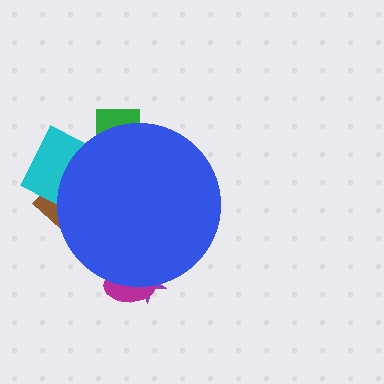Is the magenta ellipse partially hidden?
Yes, the magenta ellipse is partially hidden behind the blue circle.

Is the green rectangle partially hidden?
Yes, the green rectangle is partially hidden behind the blue circle.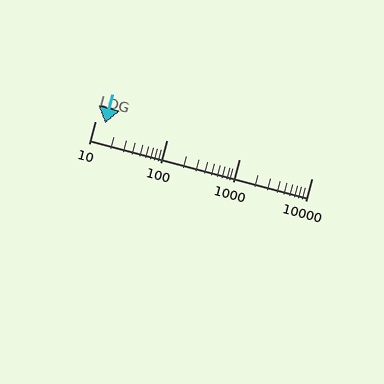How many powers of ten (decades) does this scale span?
The scale spans 3 decades, from 10 to 10000.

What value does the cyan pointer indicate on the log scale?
The pointer indicates approximately 14.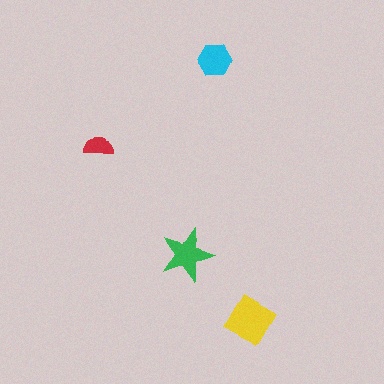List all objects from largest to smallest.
The yellow square, the green star, the cyan hexagon, the red semicircle.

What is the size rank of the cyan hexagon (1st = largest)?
3rd.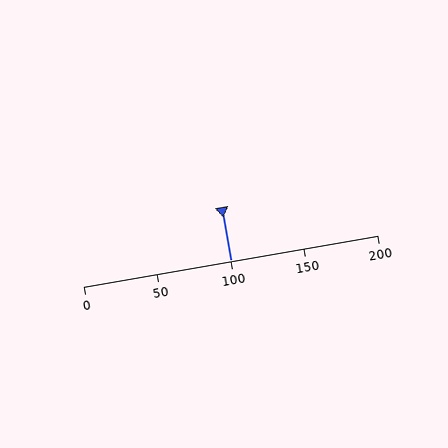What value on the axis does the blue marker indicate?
The marker indicates approximately 100.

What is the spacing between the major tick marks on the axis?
The major ticks are spaced 50 apart.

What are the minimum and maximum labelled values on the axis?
The axis runs from 0 to 200.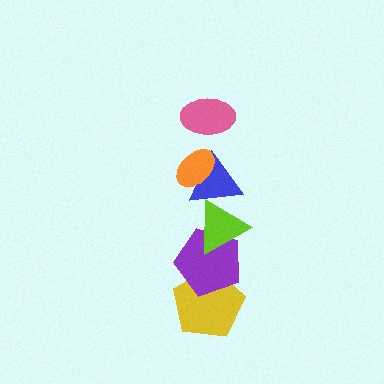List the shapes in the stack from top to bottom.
From top to bottom: the pink ellipse, the orange ellipse, the blue triangle, the lime triangle, the purple pentagon, the yellow pentagon.